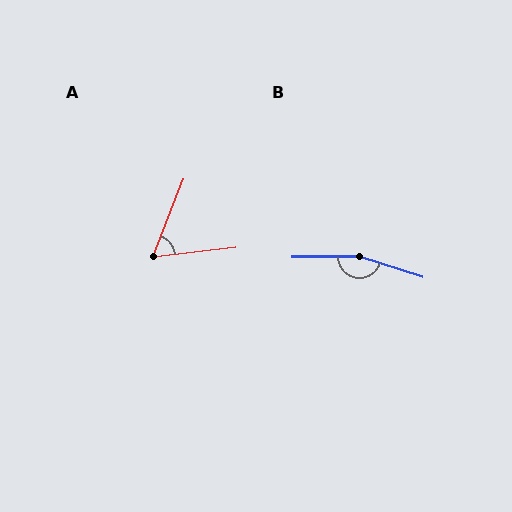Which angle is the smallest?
A, at approximately 62 degrees.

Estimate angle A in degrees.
Approximately 62 degrees.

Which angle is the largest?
B, at approximately 162 degrees.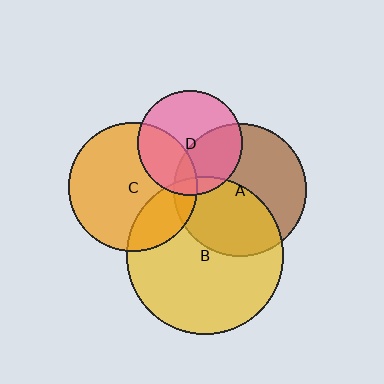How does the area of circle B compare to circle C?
Approximately 1.5 times.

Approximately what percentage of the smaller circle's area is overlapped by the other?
Approximately 35%.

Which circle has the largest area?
Circle B (yellow).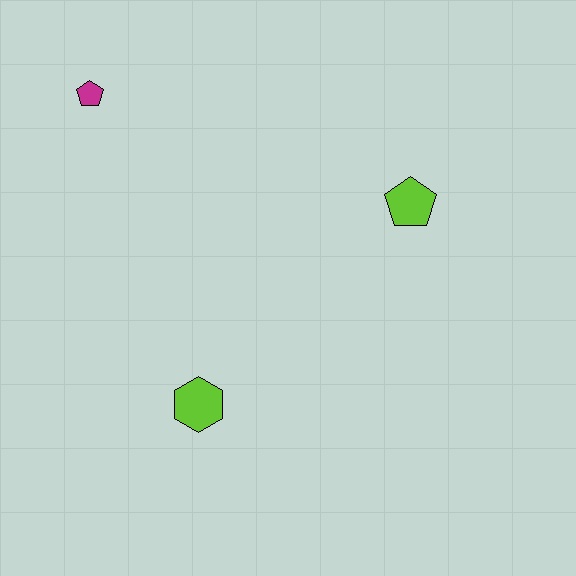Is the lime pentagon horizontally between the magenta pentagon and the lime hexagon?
No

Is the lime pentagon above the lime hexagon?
Yes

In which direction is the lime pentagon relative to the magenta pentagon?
The lime pentagon is to the right of the magenta pentagon.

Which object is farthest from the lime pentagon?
The magenta pentagon is farthest from the lime pentagon.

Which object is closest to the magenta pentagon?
The lime hexagon is closest to the magenta pentagon.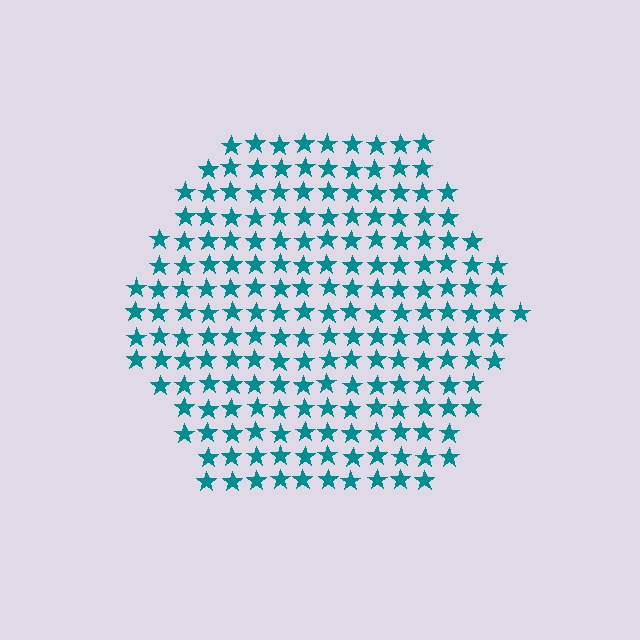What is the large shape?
The large shape is a hexagon.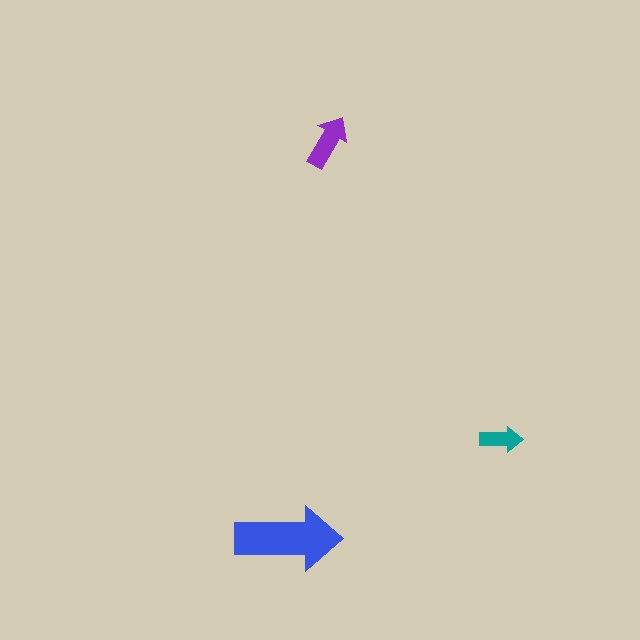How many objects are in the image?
There are 3 objects in the image.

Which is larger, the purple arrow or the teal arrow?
The purple one.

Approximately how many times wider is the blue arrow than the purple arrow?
About 2 times wider.